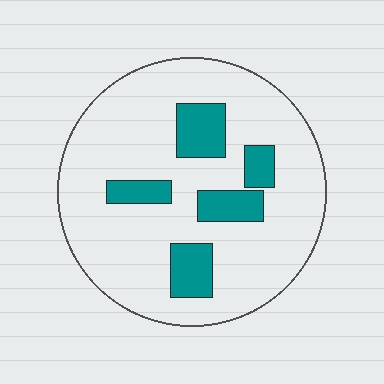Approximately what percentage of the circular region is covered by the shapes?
Approximately 20%.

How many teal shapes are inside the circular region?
5.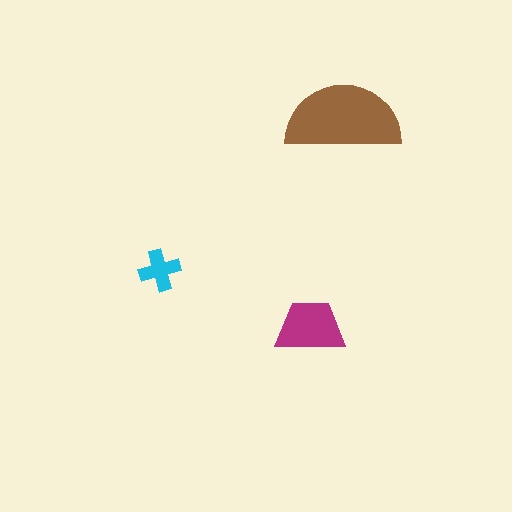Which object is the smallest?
The cyan cross.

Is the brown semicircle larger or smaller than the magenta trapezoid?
Larger.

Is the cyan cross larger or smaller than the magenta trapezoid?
Smaller.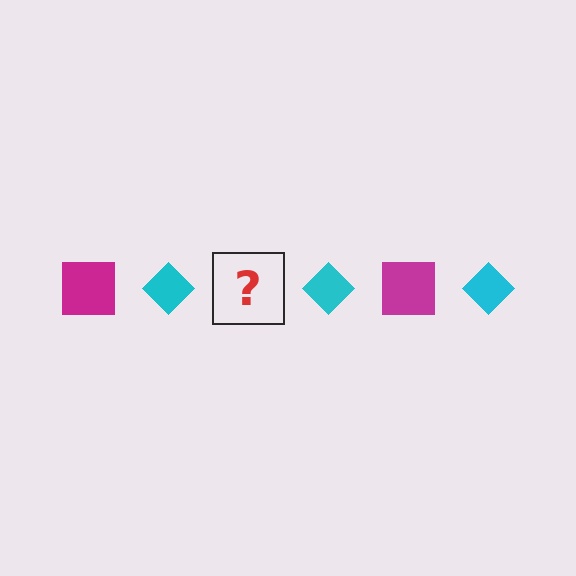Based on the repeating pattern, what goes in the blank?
The blank should be a magenta square.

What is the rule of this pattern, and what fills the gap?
The rule is that the pattern alternates between magenta square and cyan diamond. The gap should be filled with a magenta square.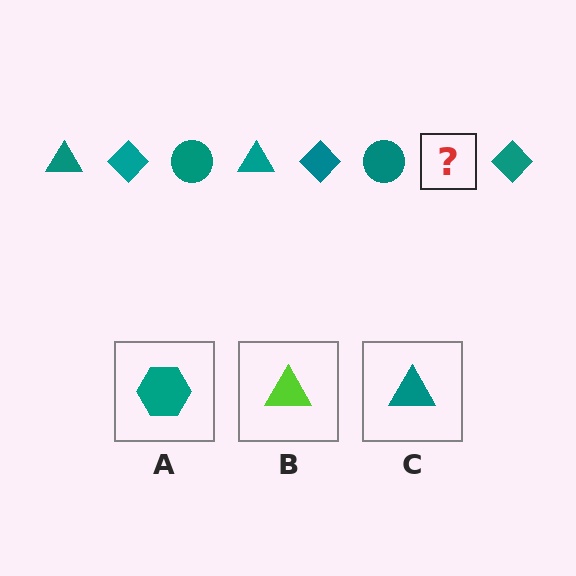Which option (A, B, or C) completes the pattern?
C.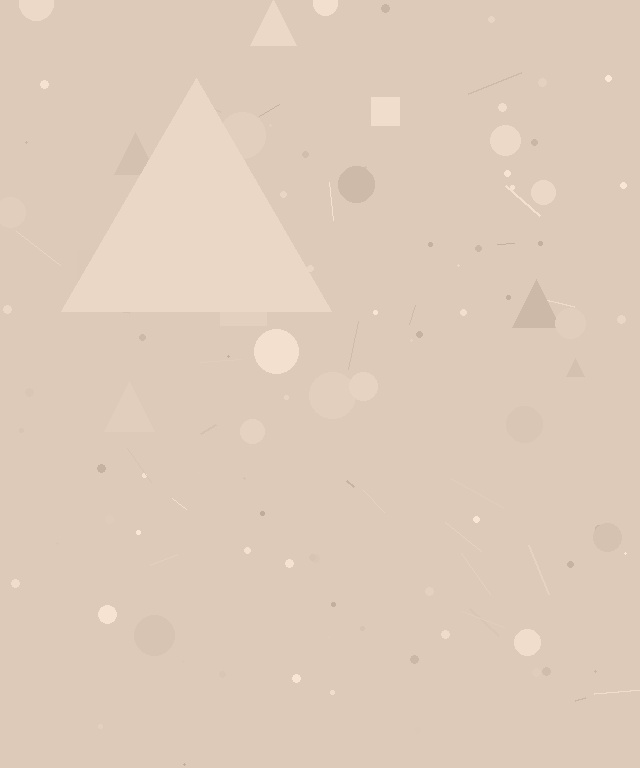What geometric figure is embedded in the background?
A triangle is embedded in the background.